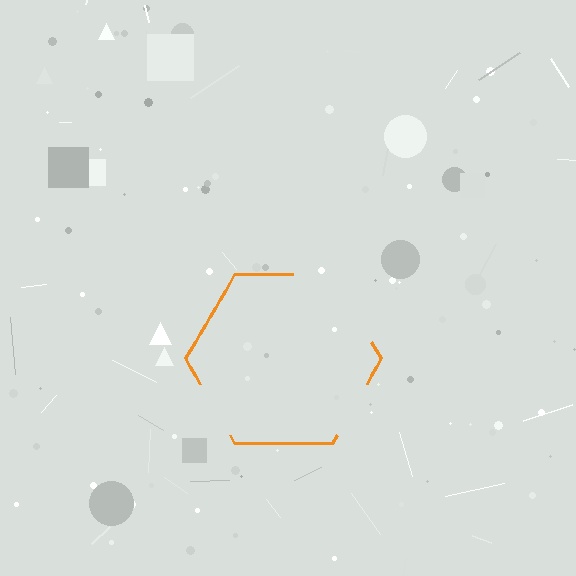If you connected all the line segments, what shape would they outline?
They would outline a hexagon.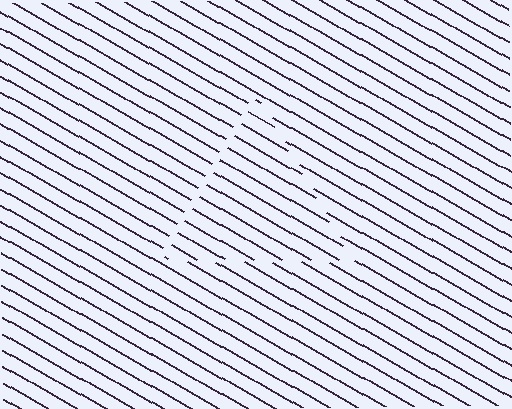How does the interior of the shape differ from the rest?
The interior of the shape contains the same grating, shifted by half a period — the contour is defined by the phase discontinuity where line-ends from the inner and outer gratings abut.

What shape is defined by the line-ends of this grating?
An illusory triangle. The interior of the shape contains the same grating, shifted by half a period — the contour is defined by the phase discontinuity where line-ends from the inner and outer gratings abut.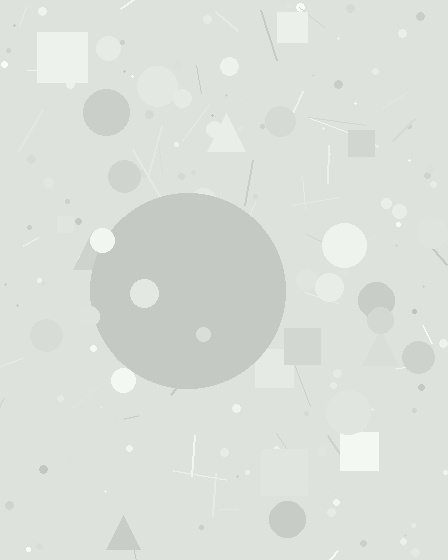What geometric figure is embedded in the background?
A circle is embedded in the background.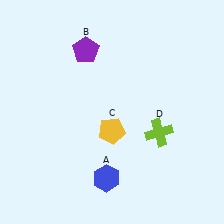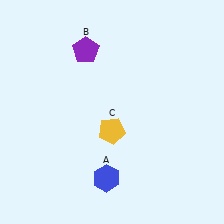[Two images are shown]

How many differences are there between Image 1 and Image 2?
There is 1 difference between the two images.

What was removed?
The lime cross (D) was removed in Image 2.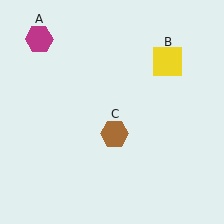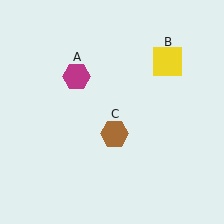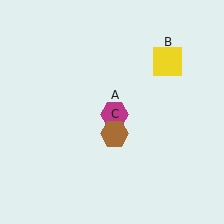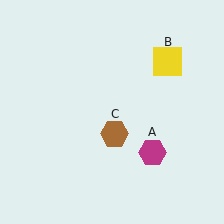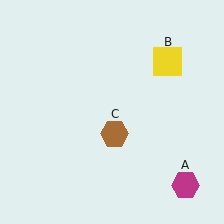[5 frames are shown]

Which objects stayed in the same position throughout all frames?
Yellow square (object B) and brown hexagon (object C) remained stationary.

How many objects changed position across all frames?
1 object changed position: magenta hexagon (object A).